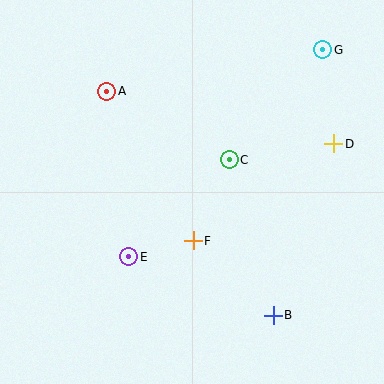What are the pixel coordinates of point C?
Point C is at (229, 160).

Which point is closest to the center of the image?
Point F at (193, 241) is closest to the center.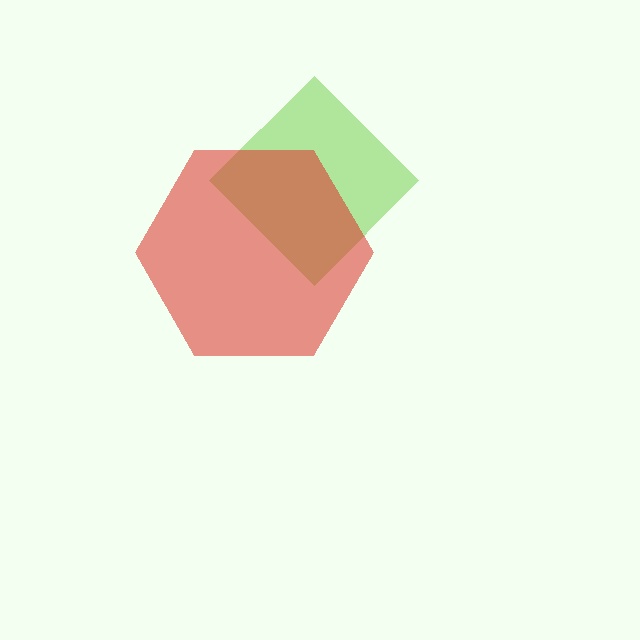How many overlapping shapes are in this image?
There are 2 overlapping shapes in the image.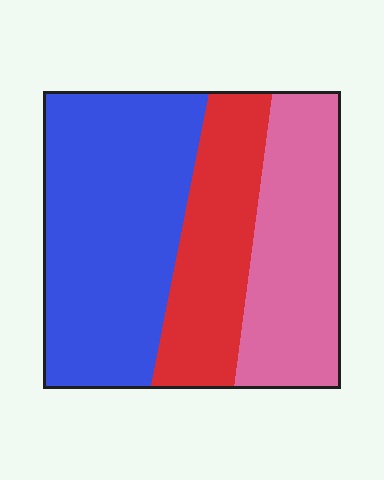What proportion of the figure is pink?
Pink takes up about one third (1/3) of the figure.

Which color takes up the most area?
Blue, at roughly 45%.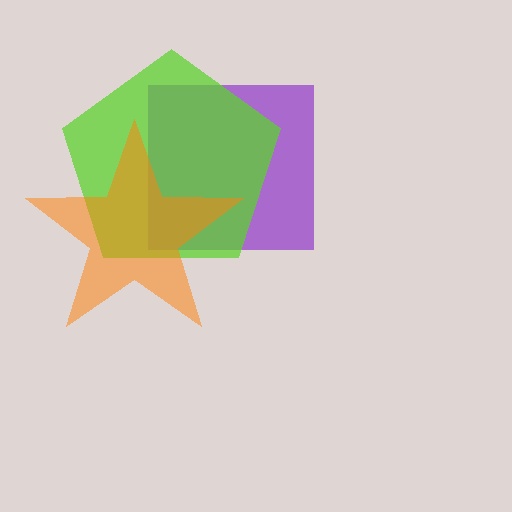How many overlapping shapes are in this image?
There are 3 overlapping shapes in the image.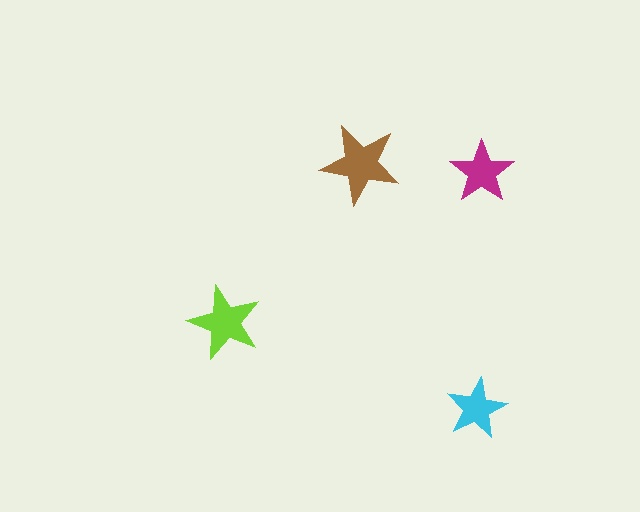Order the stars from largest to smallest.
the brown one, the lime one, the magenta one, the cyan one.